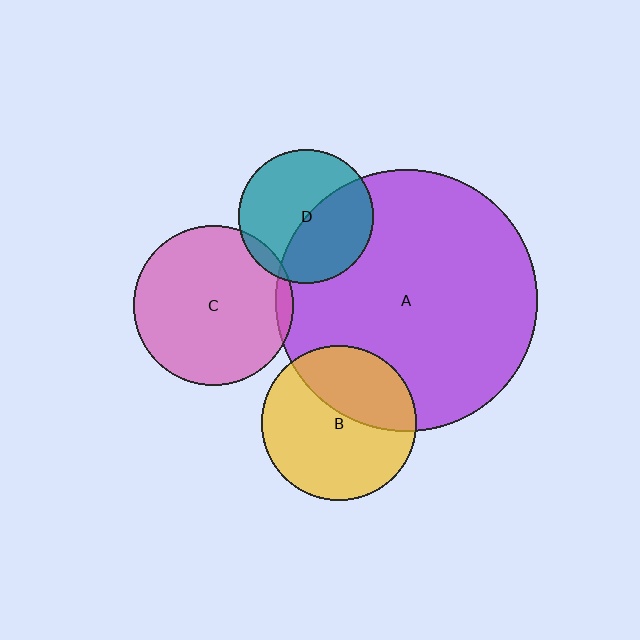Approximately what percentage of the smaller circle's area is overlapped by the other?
Approximately 5%.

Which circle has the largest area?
Circle A (purple).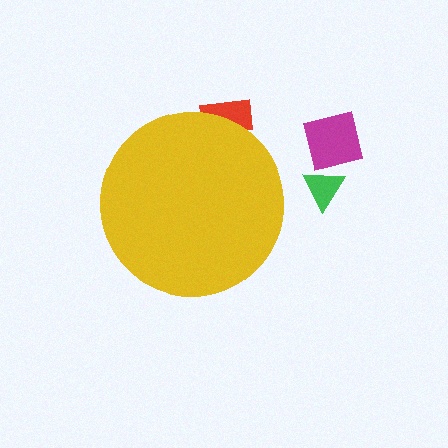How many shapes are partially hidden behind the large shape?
1 shape is partially hidden.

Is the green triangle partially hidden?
No, the green triangle is fully visible.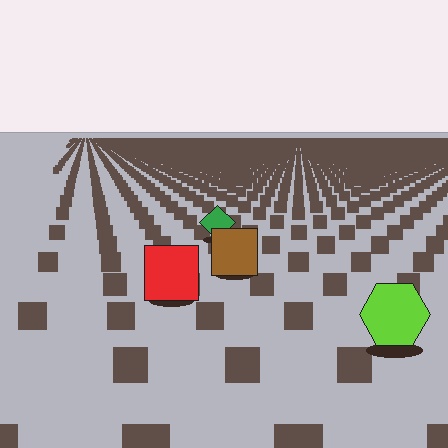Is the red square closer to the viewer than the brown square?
Yes. The red square is closer — you can tell from the texture gradient: the ground texture is coarser near it.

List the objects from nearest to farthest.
From nearest to farthest: the lime hexagon, the red square, the brown square, the green diamond.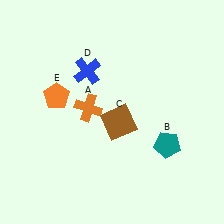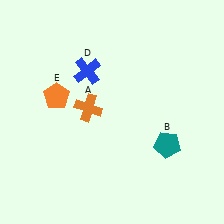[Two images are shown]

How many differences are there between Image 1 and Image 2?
There is 1 difference between the two images.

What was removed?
The brown square (C) was removed in Image 2.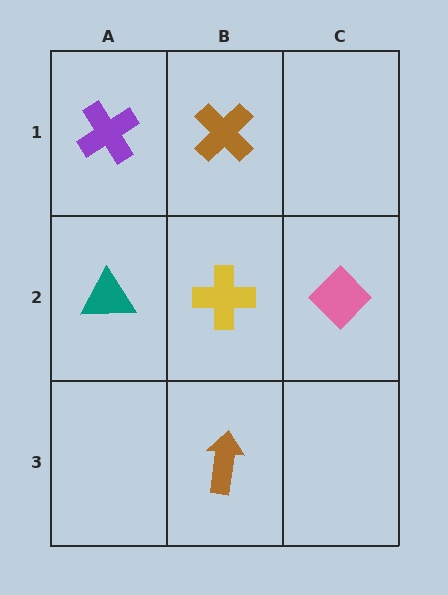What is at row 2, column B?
A yellow cross.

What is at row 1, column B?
A brown cross.